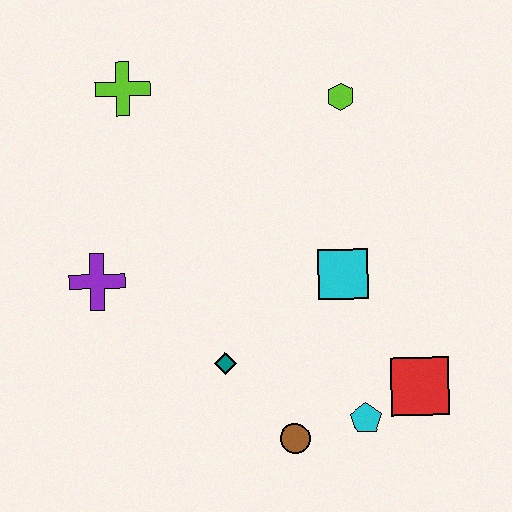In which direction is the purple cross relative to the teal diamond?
The purple cross is to the left of the teal diamond.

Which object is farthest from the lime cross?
The red square is farthest from the lime cross.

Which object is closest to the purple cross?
The teal diamond is closest to the purple cross.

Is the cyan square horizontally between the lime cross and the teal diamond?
No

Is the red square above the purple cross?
No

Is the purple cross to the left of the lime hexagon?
Yes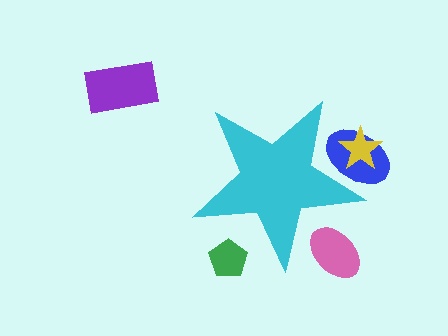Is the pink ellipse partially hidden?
Yes, the pink ellipse is partially hidden behind the cyan star.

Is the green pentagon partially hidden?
Yes, the green pentagon is partially hidden behind the cyan star.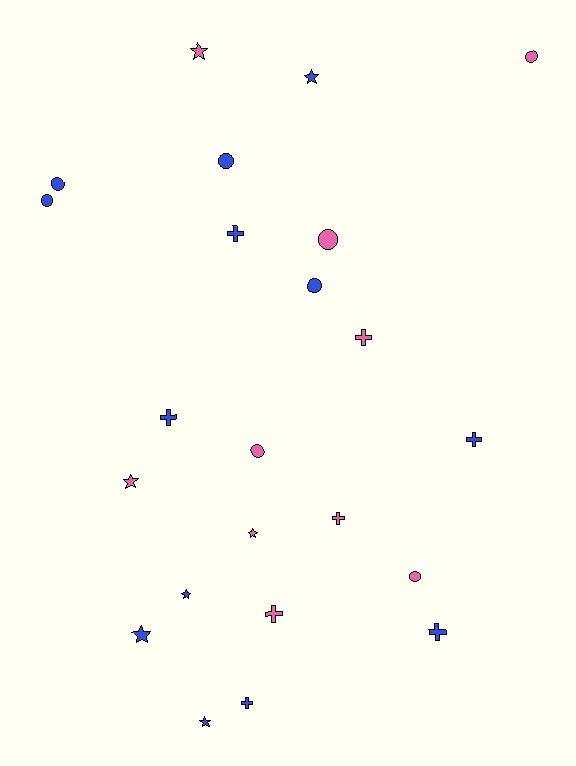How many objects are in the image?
There are 23 objects.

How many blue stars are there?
There are 4 blue stars.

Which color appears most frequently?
Blue, with 13 objects.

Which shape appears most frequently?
Circle, with 8 objects.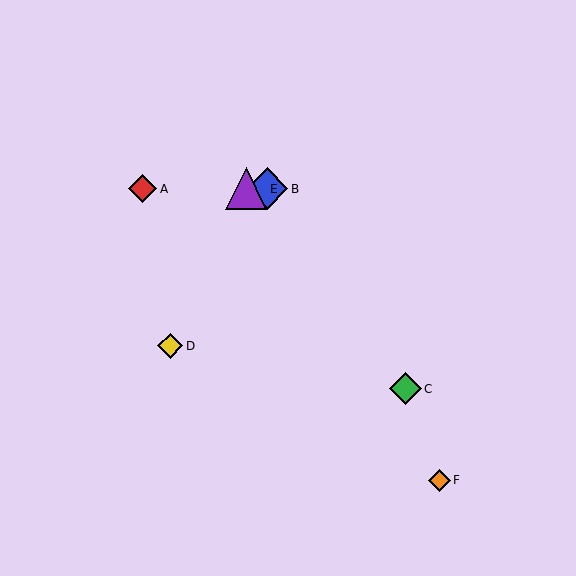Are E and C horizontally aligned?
No, E is at y≈189 and C is at y≈389.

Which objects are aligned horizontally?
Objects A, B, E are aligned horizontally.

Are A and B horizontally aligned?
Yes, both are at y≈189.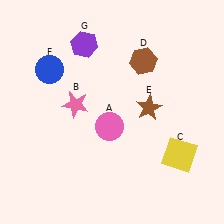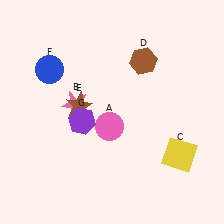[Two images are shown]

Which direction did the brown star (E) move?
The brown star (E) moved left.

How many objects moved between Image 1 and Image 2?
2 objects moved between the two images.